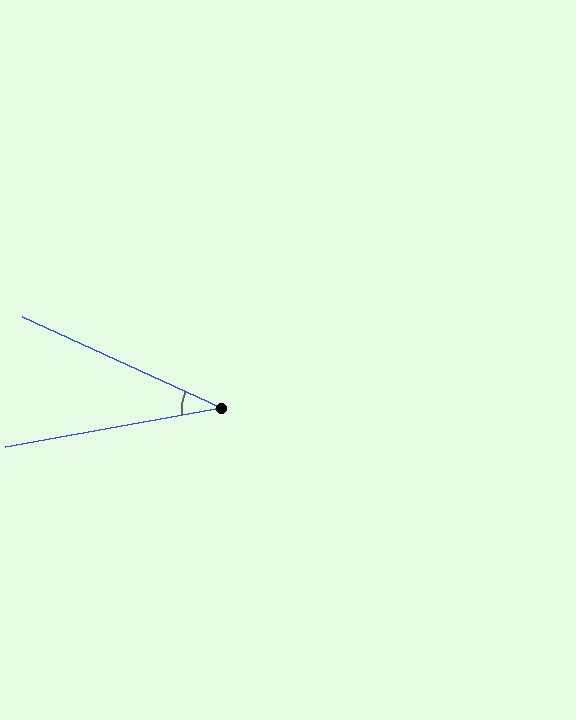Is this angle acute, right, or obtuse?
It is acute.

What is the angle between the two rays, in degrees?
Approximately 35 degrees.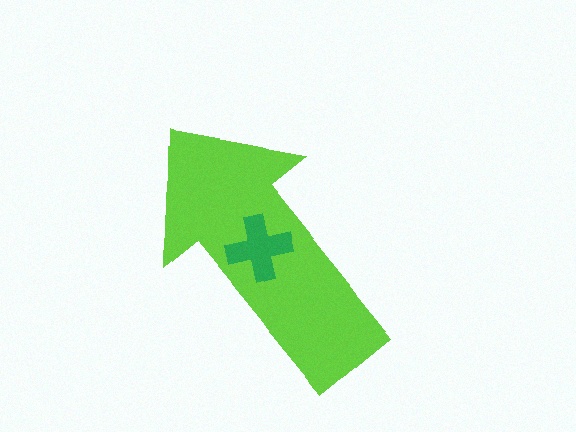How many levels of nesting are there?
2.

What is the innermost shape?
The green cross.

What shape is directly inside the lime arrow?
The green cross.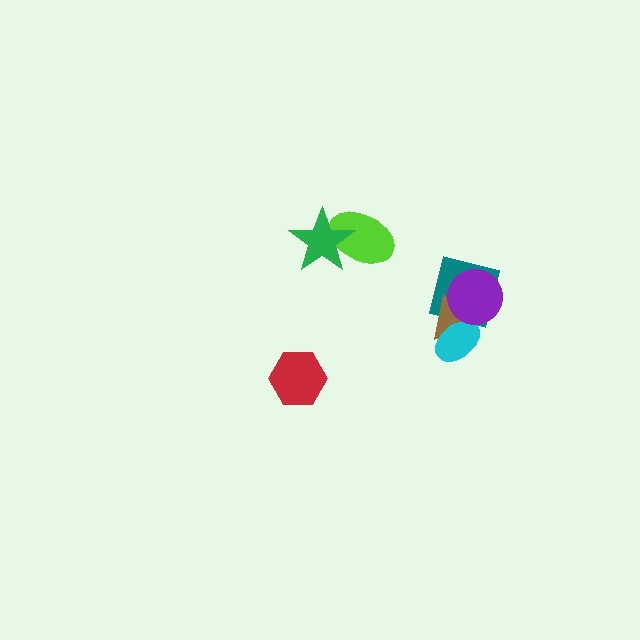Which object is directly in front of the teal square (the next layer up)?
The brown triangle is directly in front of the teal square.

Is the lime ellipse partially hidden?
Yes, it is partially covered by another shape.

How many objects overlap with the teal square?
2 objects overlap with the teal square.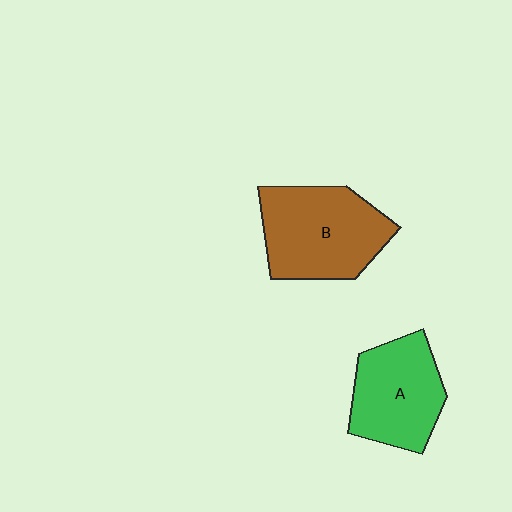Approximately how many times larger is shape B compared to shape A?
Approximately 1.2 times.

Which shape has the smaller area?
Shape A (green).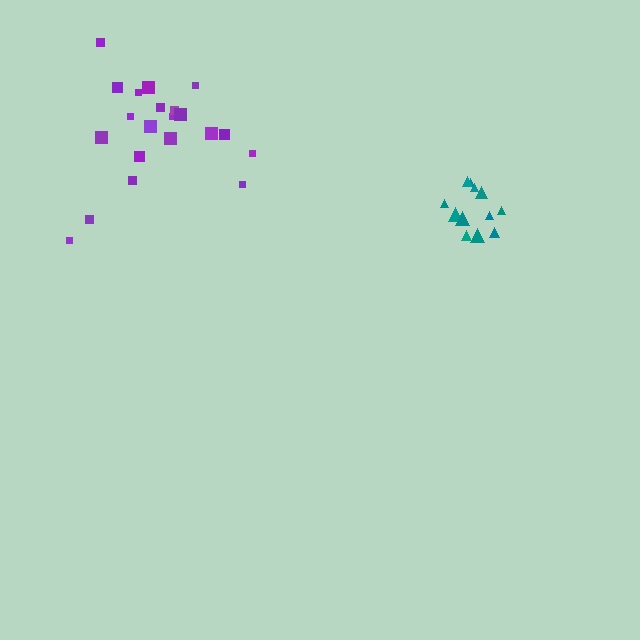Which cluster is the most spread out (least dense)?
Purple.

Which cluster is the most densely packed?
Teal.